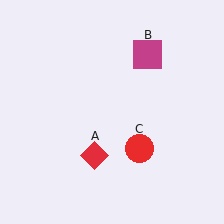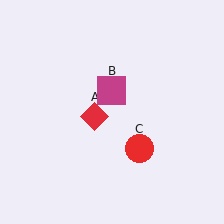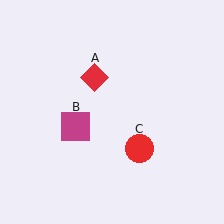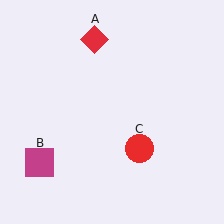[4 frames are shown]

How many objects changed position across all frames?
2 objects changed position: red diamond (object A), magenta square (object B).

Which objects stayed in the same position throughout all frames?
Red circle (object C) remained stationary.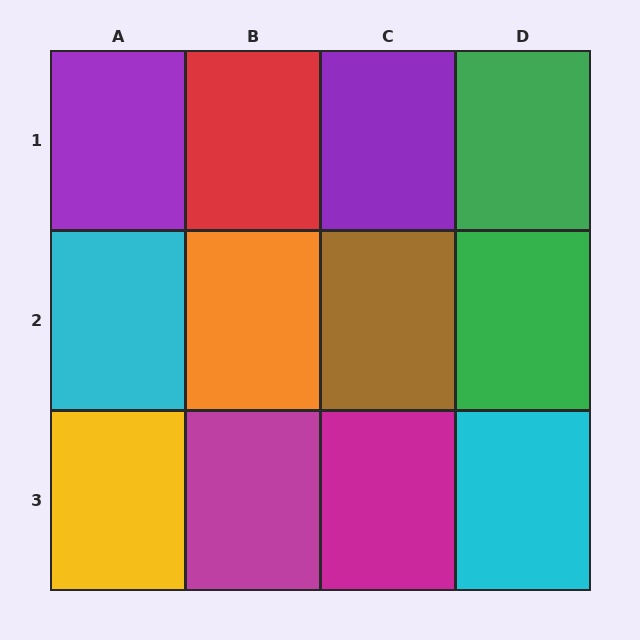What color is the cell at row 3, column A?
Yellow.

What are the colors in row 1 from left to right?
Purple, red, purple, green.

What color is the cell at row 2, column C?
Brown.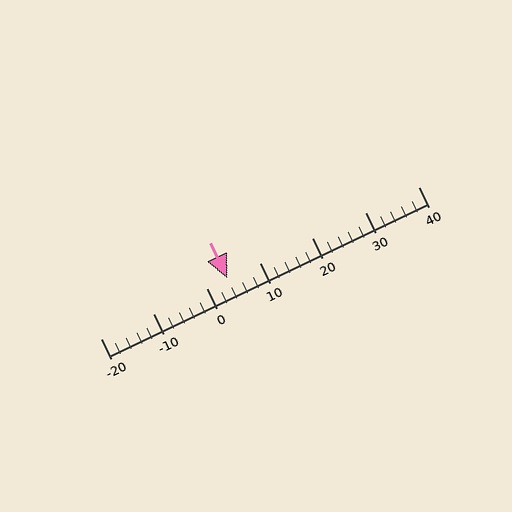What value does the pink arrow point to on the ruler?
The pink arrow points to approximately 4.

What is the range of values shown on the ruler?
The ruler shows values from -20 to 40.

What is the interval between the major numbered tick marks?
The major tick marks are spaced 10 units apart.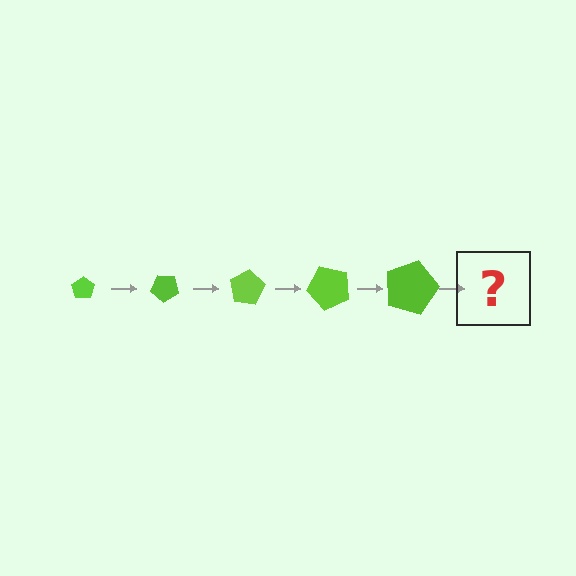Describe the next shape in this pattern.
It should be a pentagon, larger than the previous one and rotated 200 degrees from the start.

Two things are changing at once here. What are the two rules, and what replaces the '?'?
The two rules are that the pentagon grows larger each step and it rotates 40 degrees each step. The '?' should be a pentagon, larger than the previous one and rotated 200 degrees from the start.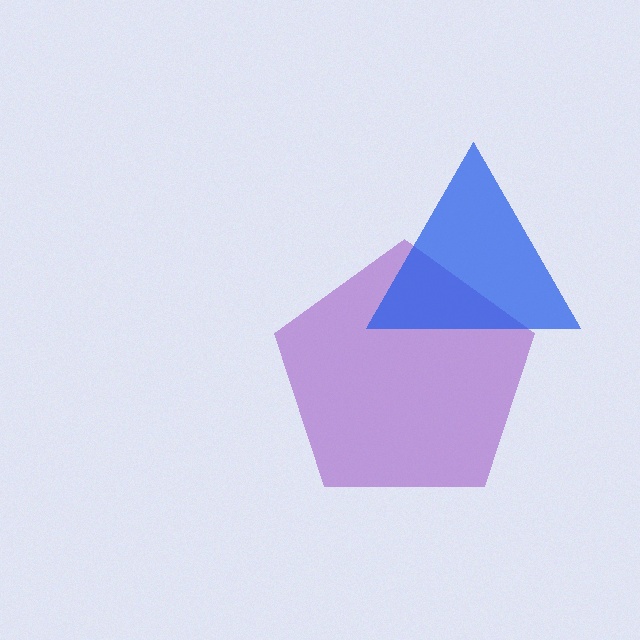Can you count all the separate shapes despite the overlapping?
Yes, there are 2 separate shapes.